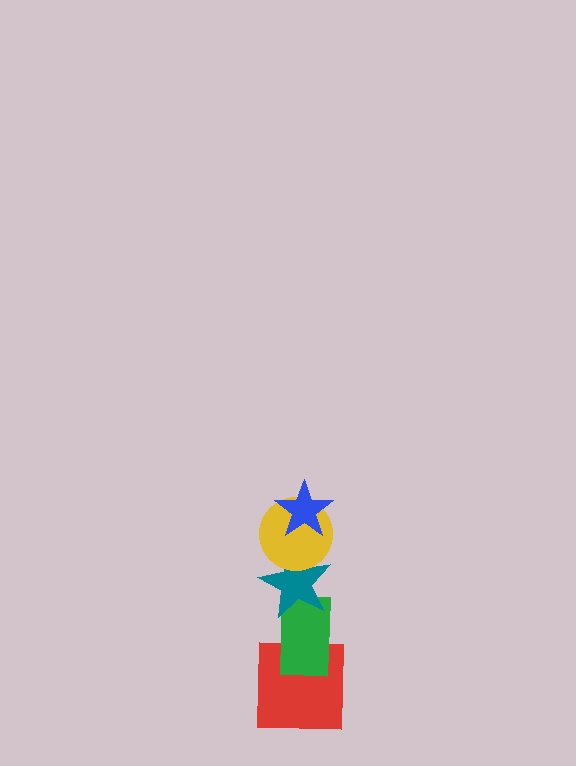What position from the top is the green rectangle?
The green rectangle is 4th from the top.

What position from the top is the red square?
The red square is 5th from the top.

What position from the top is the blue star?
The blue star is 1st from the top.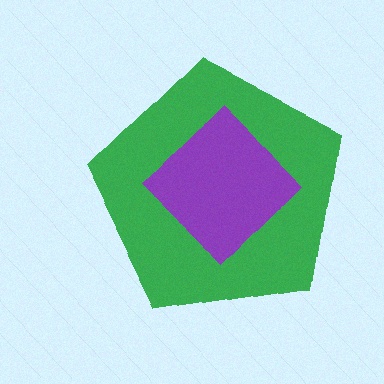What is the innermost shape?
The purple diamond.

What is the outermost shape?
The green pentagon.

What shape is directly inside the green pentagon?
The purple diamond.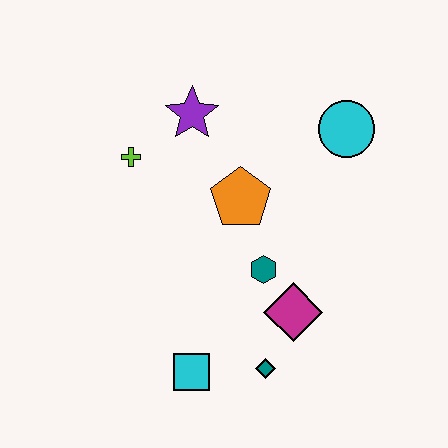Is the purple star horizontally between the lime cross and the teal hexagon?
Yes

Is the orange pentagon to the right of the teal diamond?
No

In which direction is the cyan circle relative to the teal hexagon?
The cyan circle is above the teal hexagon.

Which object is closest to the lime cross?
The purple star is closest to the lime cross.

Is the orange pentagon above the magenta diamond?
Yes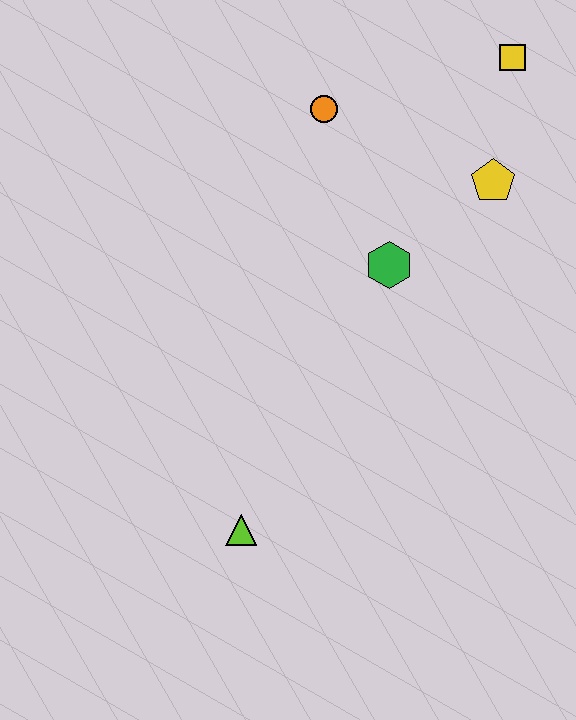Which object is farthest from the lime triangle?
The yellow square is farthest from the lime triangle.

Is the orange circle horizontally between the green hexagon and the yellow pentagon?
No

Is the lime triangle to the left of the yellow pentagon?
Yes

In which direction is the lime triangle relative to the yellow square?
The lime triangle is below the yellow square.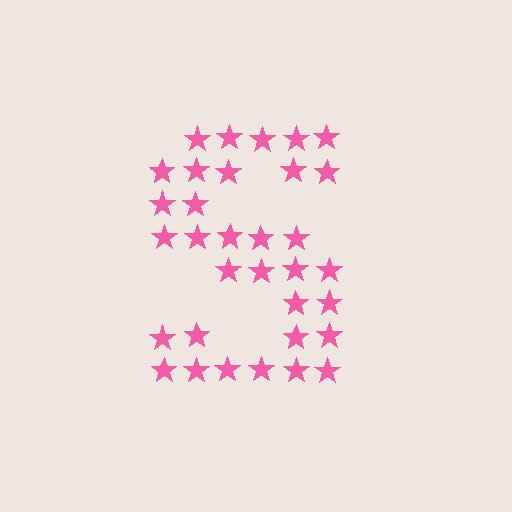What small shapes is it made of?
It is made of small stars.